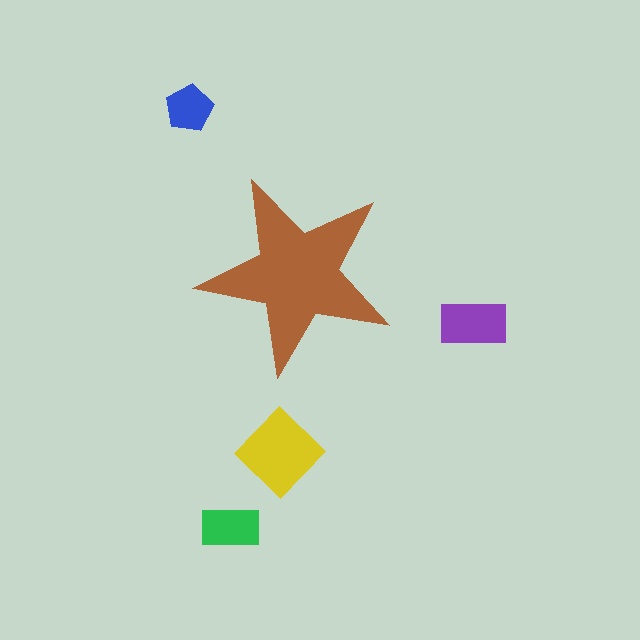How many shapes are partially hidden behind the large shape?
0 shapes are partially hidden.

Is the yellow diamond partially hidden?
No, the yellow diamond is fully visible.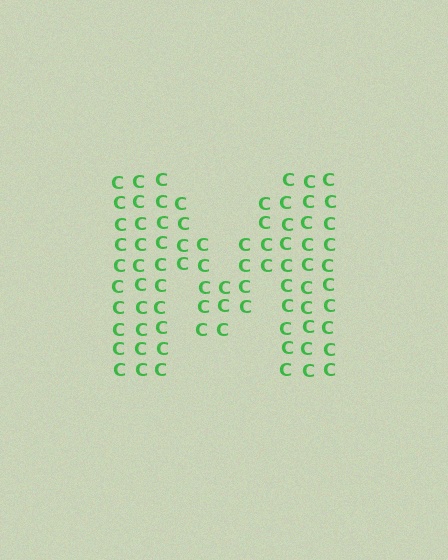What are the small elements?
The small elements are letter C's.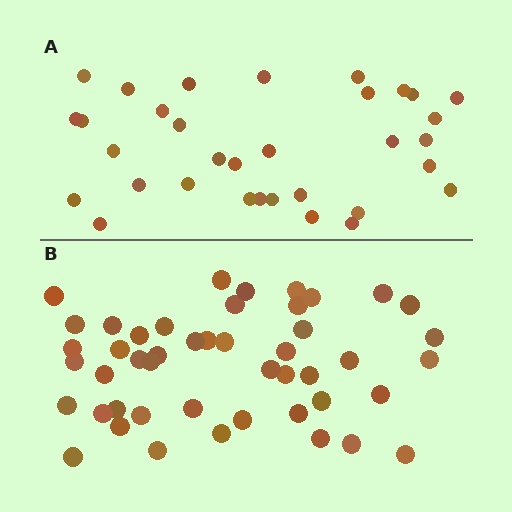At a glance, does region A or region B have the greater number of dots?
Region B (the bottom region) has more dots.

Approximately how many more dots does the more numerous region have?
Region B has approximately 15 more dots than region A.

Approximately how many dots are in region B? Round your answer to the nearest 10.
About 50 dots. (The exact count is 47, which rounds to 50.)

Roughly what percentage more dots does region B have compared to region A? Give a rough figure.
About 40% more.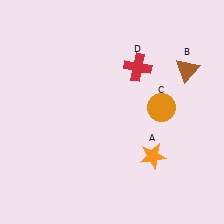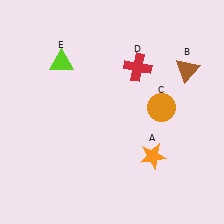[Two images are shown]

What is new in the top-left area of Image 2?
A lime triangle (E) was added in the top-left area of Image 2.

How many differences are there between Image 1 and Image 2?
There is 1 difference between the two images.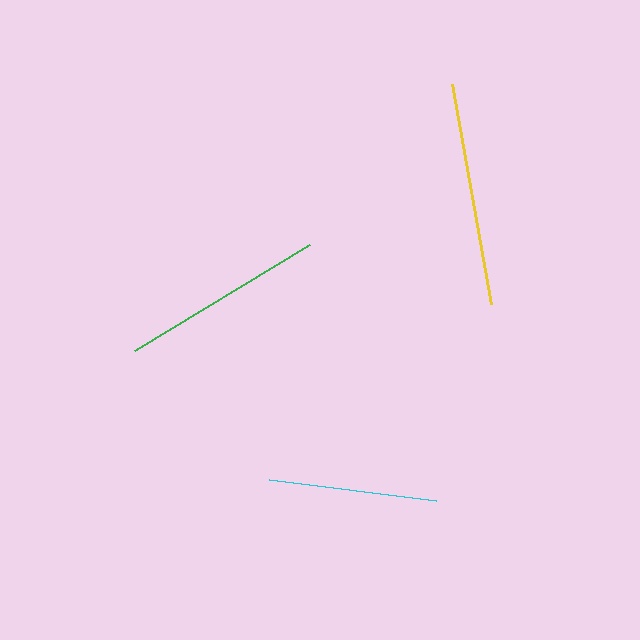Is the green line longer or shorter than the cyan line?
The green line is longer than the cyan line.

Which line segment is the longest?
The yellow line is the longest at approximately 222 pixels.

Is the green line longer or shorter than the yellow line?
The yellow line is longer than the green line.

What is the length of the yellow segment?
The yellow segment is approximately 222 pixels long.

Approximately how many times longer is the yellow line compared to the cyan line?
The yellow line is approximately 1.3 times the length of the cyan line.